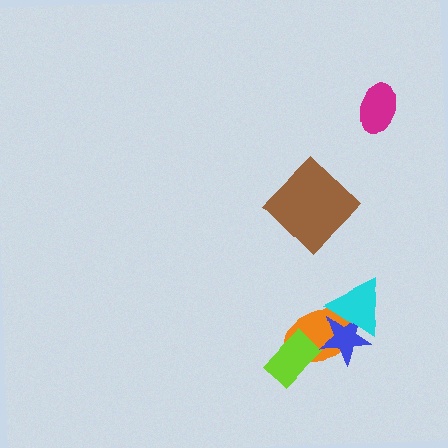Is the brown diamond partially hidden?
No, no other shape covers it.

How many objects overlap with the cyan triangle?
2 objects overlap with the cyan triangle.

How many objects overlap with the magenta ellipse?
0 objects overlap with the magenta ellipse.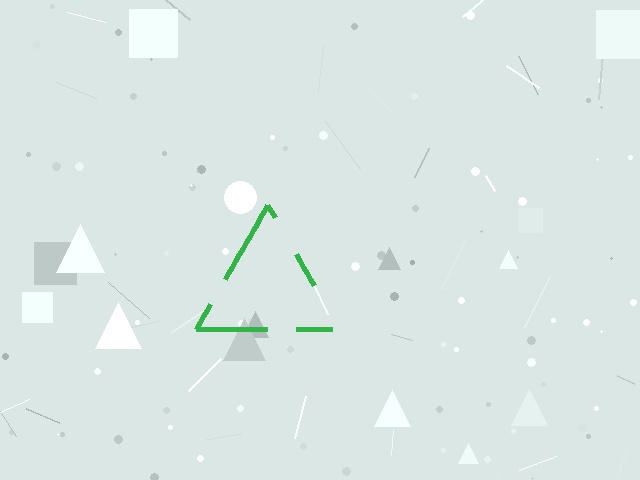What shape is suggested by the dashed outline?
The dashed outline suggests a triangle.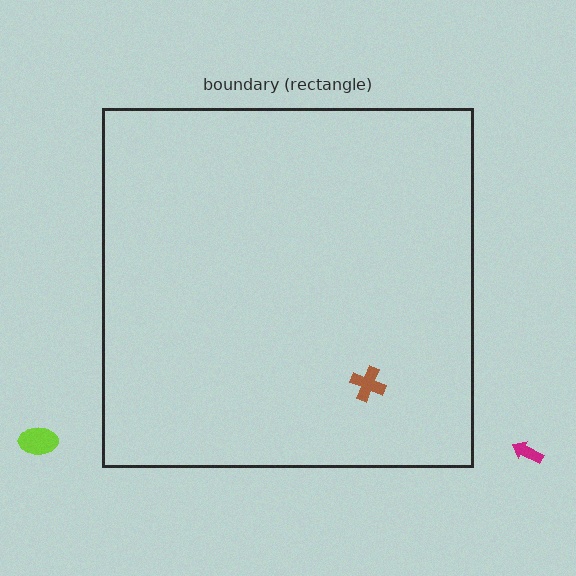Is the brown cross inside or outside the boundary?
Inside.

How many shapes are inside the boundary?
1 inside, 2 outside.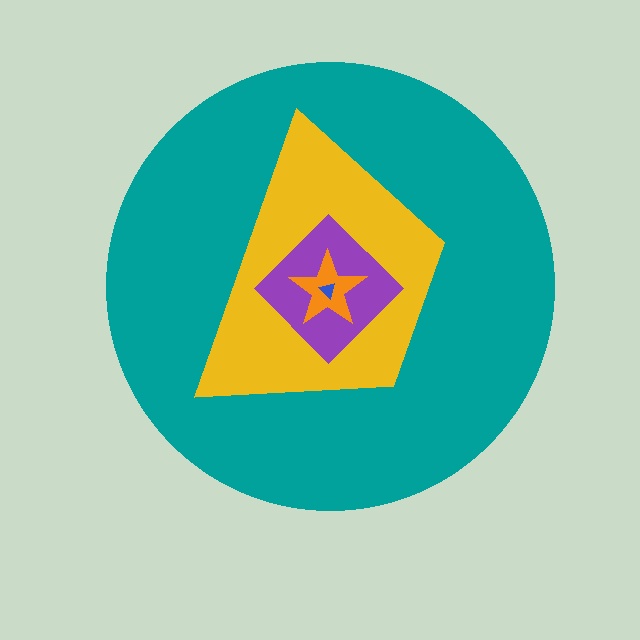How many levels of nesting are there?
5.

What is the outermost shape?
The teal circle.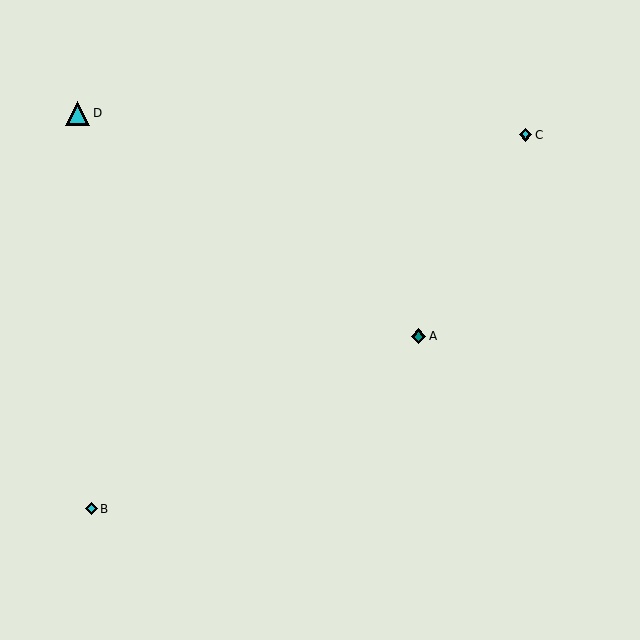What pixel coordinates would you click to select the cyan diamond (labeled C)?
Click at (525, 135) to select the cyan diamond C.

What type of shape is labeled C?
Shape C is a cyan diamond.